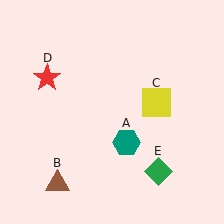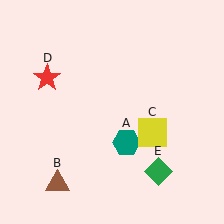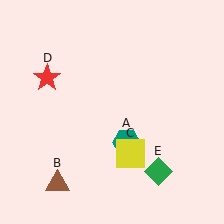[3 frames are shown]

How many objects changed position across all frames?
1 object changed position: yellow square (object C).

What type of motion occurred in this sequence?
The yellow square (object C) rotated clockwise around the center of the scene.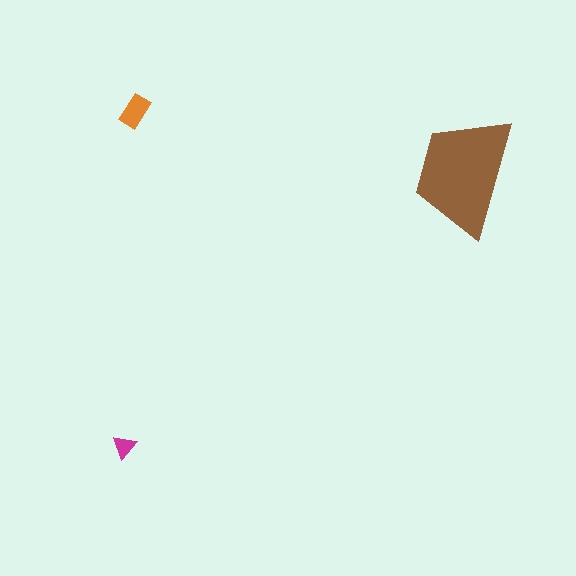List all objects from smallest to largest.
The magenta triangle, the orange rectangle, the brown trapezoid.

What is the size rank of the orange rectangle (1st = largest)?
2nd.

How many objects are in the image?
There are 3 objects in the image.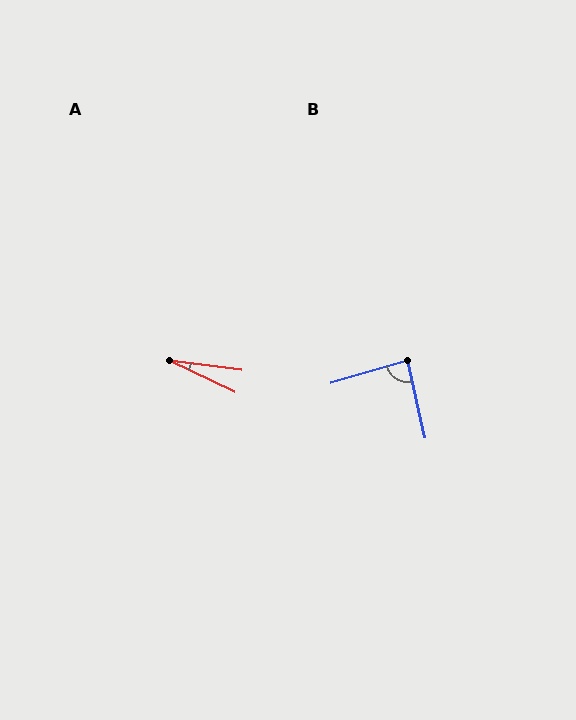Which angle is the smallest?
A, at approximately 18 degrees.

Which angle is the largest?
B, at approximately 87 degrees.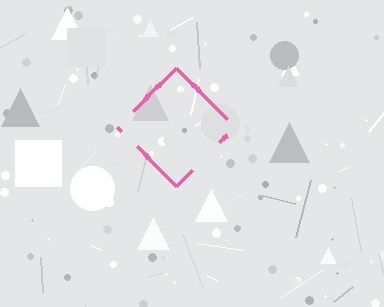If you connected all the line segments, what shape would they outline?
They would outline a diamond.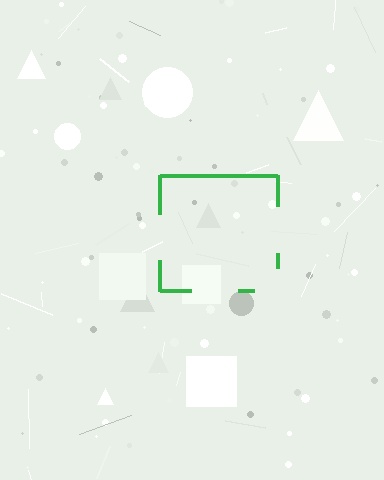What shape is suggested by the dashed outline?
The dashed outline suggests a square.